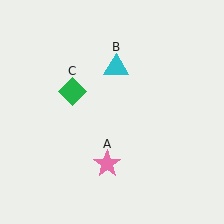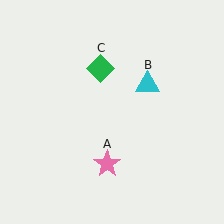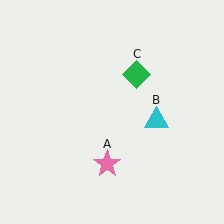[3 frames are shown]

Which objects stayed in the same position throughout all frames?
Pink star (object A) remained stationary.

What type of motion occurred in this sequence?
The cyan triangle (object B), green diamond (object C) rotated clockwise around the center of the scene.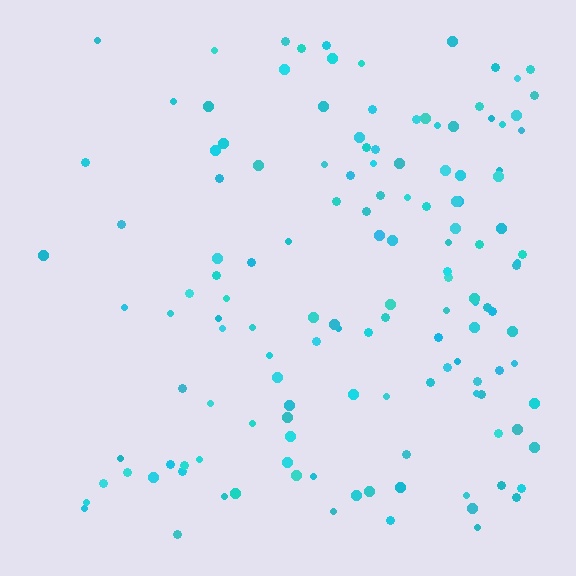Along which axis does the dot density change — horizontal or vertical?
Horizontal.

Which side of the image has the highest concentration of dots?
The right.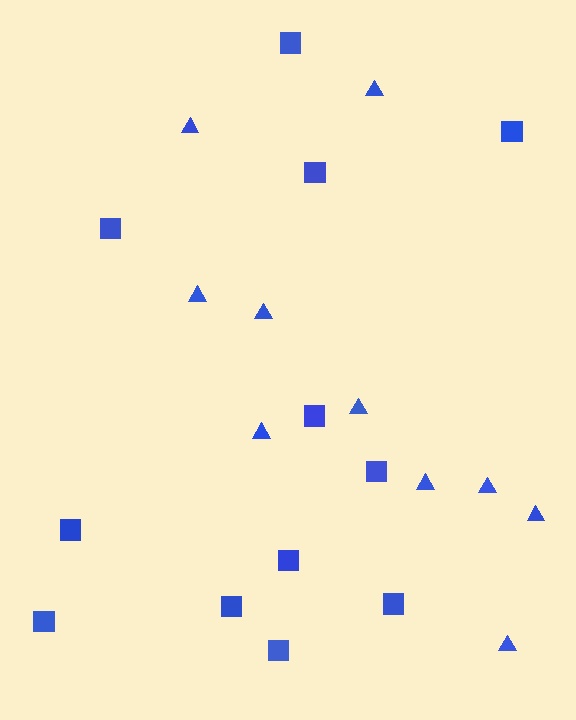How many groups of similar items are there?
There are 2 groups: one group of triangles (10) and one group of squares (12).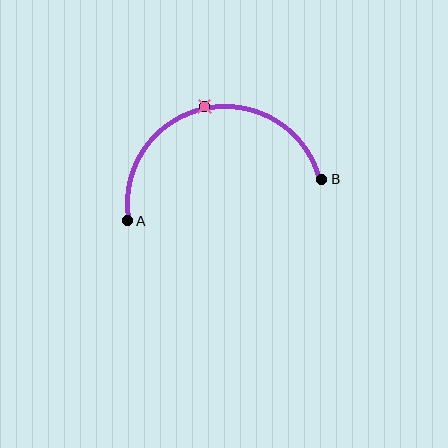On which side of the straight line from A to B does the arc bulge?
The arc bulges above the straight line connecting A and B.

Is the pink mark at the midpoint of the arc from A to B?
Yes. The pink mark lies on the arc at equal arc-length from both A and B — it is the arc midpoint.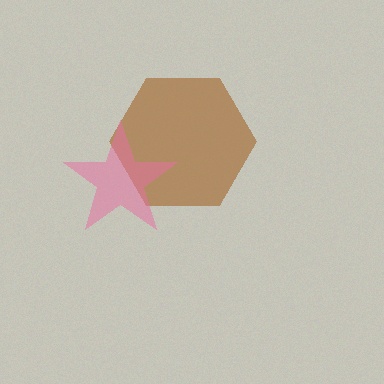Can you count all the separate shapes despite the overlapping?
Yes, there are 2 separate shapes.